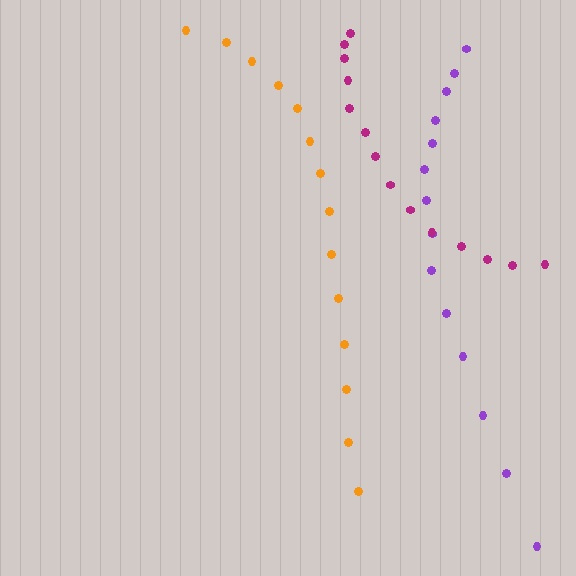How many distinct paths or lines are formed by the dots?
There are 3 distinct paths.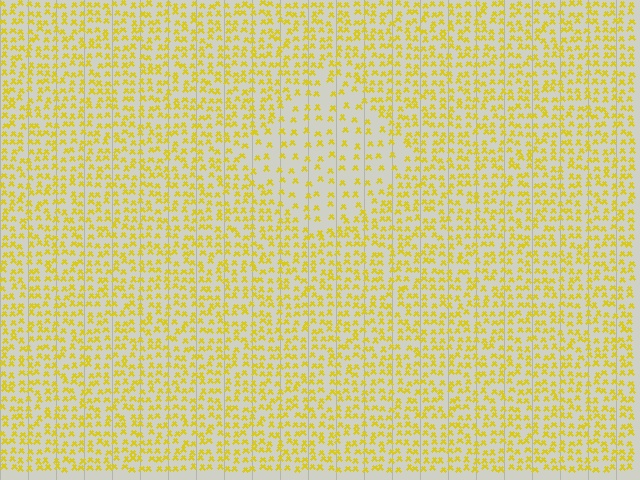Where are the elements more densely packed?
The elements are more densely packed outside the diamond boundary.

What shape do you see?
I see a diamond.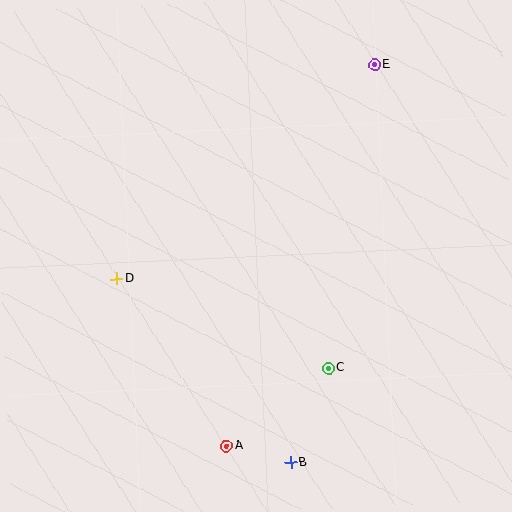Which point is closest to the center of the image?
Point C at (328, 368) is closest to the center.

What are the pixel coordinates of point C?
Point C is at (328, 368).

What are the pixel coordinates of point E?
Point E is at (375, 65).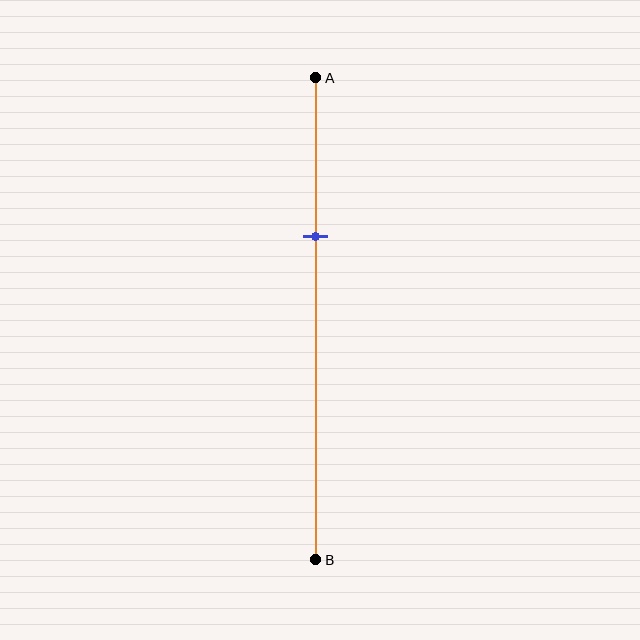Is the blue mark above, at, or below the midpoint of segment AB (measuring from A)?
The blue mark is above the midpoint of segment AB.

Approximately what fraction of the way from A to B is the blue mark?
The blue mark is approximately 35% of the way from A to B.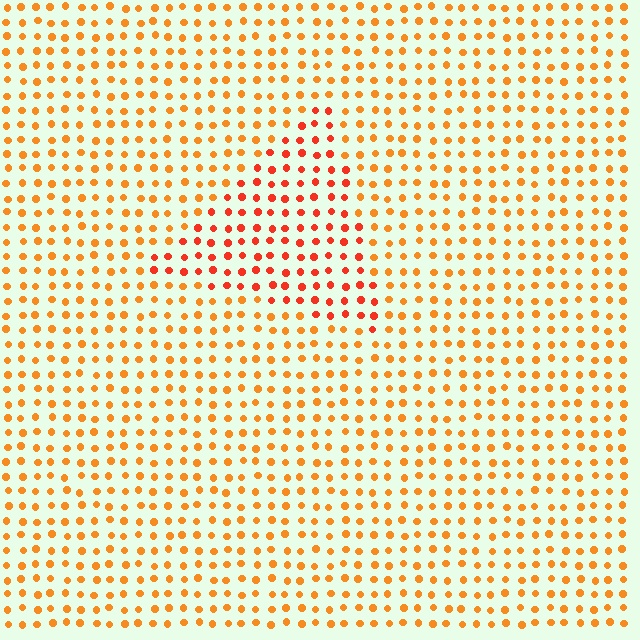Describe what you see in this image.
The image is filled with small orange elements in a uniform arrangement. A triangle-shaped region is visible where the elements are tinted to a slightly different hue, forming a subtle color boundary.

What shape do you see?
I see a triangle.